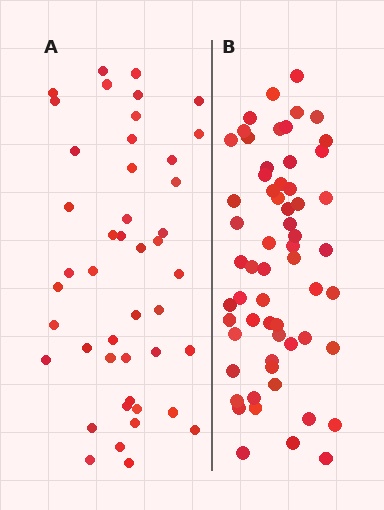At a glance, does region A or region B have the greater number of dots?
Region B (the right region) has more dots.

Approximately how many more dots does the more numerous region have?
Region B has approximately 15 more dots than region A.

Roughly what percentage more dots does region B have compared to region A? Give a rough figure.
About 35% more.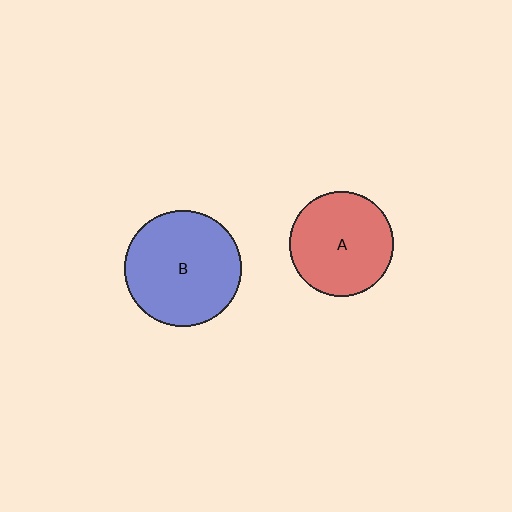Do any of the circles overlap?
No, none of the circles overlap.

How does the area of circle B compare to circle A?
Approximately 1.2 times.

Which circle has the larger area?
Circle B (blue).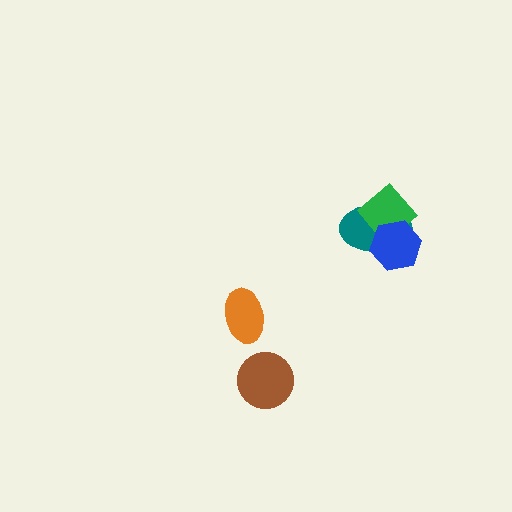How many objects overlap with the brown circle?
0 objects overlap with the brown circle.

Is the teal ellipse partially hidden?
Yes, it is partially covered by another shape.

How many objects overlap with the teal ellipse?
2 objects overlap with the teal ellipse.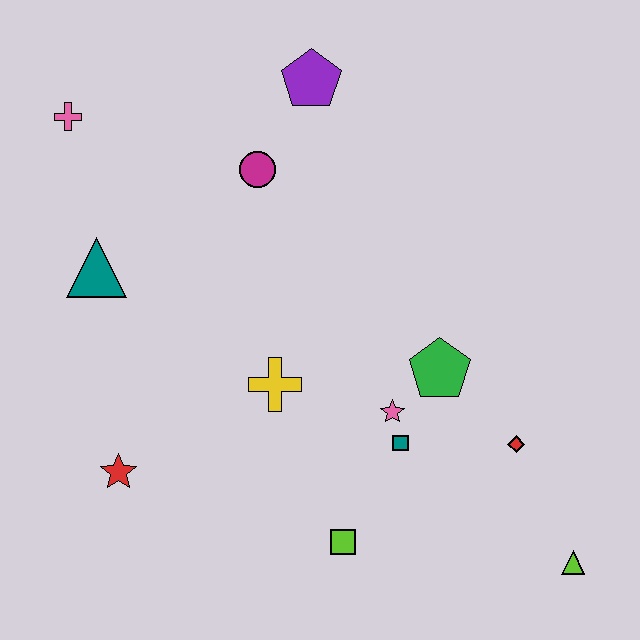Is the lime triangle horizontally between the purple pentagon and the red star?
No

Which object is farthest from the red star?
The lime triangle is farthest from the red star.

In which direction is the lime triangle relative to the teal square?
The lime triangle is to the right of the teal square.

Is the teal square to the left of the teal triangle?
No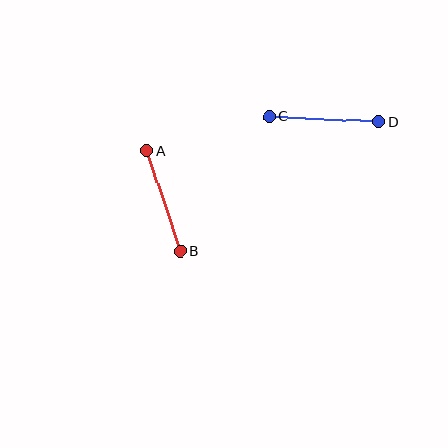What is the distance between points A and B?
The distance is approximately 106 pixels.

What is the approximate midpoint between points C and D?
The midpoint is at approximately (324, 119) pixels.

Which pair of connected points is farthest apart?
Points C and D are farthest apart.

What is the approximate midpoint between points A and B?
The midpoint is at approximately (164, 201) pixels.